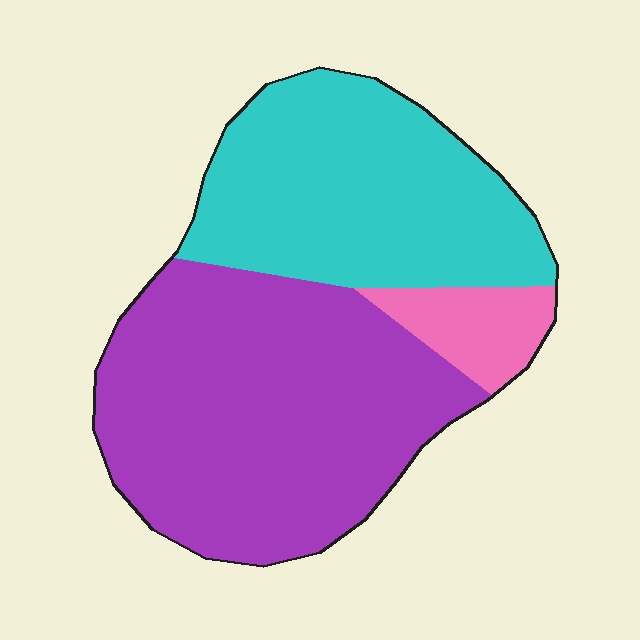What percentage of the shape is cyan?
Cyan takes up about three eighths (3/8) of the shape.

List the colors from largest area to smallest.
From largest to smallest: purple, cyan, pink.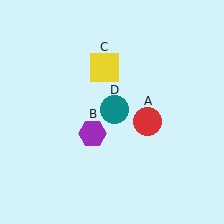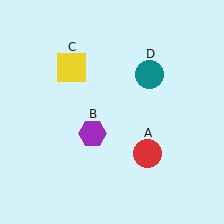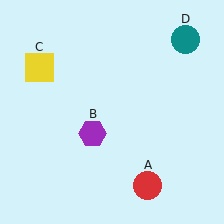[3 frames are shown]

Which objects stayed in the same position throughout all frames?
Purple hexagon (object B) remained stationary.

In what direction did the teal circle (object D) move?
The teal circle (object D) moved up and to the right.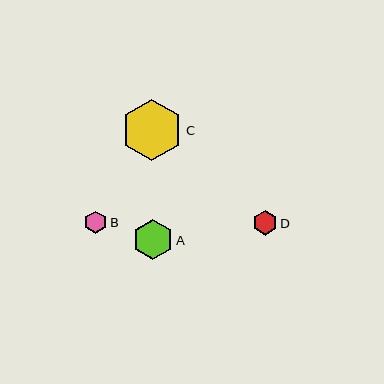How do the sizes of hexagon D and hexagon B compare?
Hexagon D and hexagon B are approximately the same size.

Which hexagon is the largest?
Hexagon C is the largest with a size of approximately 62 pixels.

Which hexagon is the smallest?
Hexagon B is the smallest with a size of approximately 23 pixels.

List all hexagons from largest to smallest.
From largest to smallest: C, A, D, B.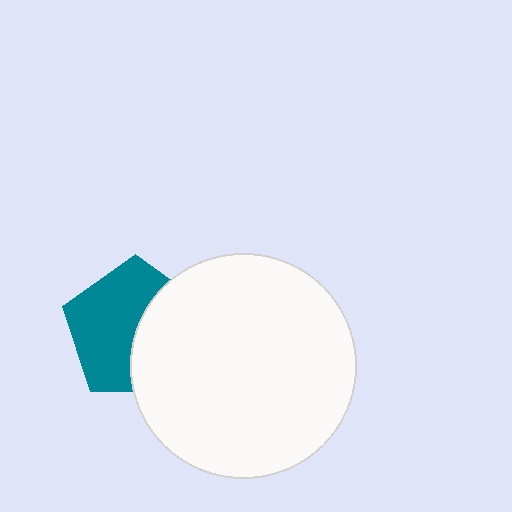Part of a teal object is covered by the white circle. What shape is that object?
It is a pentagon.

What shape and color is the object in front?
The object in front is a white circle.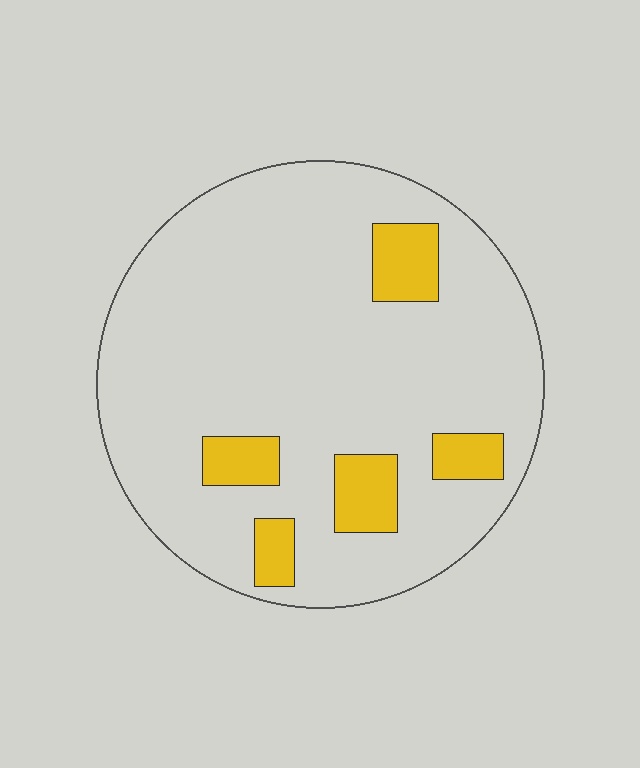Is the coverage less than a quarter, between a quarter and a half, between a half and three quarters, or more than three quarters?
Less than a quarter.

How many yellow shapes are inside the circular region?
5.